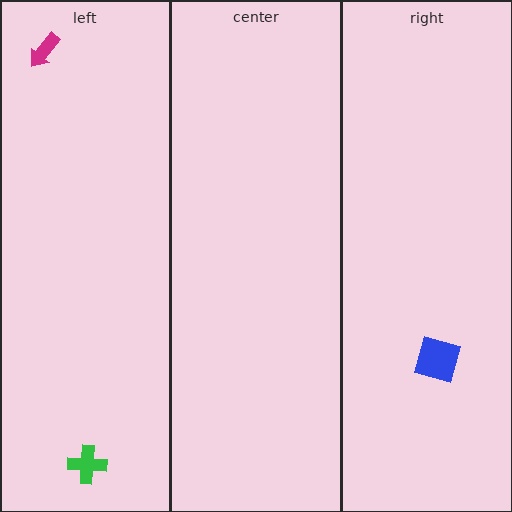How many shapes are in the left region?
2.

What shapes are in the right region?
The blue square.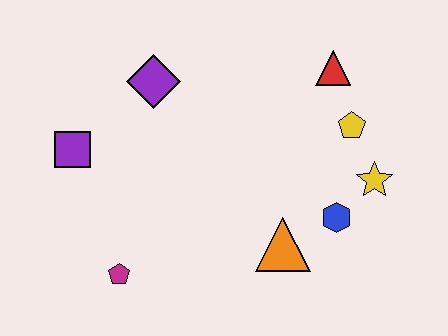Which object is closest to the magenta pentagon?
The purple square is closest to the magenta pentagon.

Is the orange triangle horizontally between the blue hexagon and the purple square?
Yes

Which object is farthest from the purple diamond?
The yellow star is farthest from the purple diamond.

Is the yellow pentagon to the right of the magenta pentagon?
Yes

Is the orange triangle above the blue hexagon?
No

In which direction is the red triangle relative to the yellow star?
The red triangle is above the yellow star.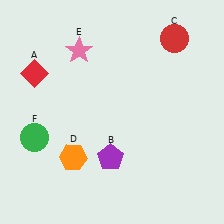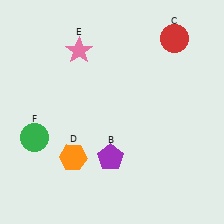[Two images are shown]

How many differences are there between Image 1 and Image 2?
There is 1 difference between the two images.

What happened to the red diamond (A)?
The red diamond (A) was removed in Image 2. It was in the top-left area of Image 1.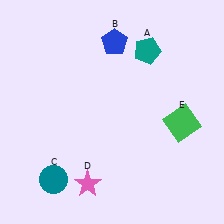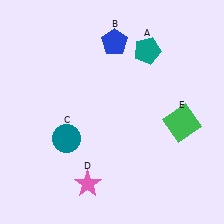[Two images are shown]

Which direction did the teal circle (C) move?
The teal circle (C) moved up.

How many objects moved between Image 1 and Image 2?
1 object moved between the two images.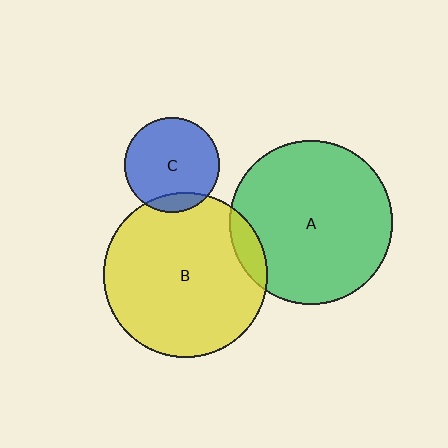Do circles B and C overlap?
Yes.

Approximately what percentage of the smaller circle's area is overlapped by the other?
Approximately 10%.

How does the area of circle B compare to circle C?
Approximately 3.0 times.